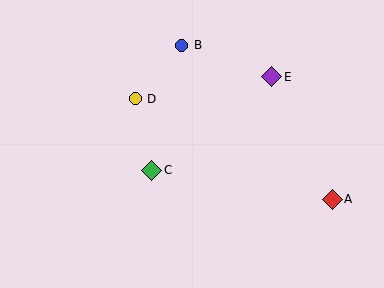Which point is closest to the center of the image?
Point C at (152, 170) is closest to the center.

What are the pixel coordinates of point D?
Point D is at (135, 99).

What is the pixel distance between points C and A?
The distance between C and A is 183 pixels.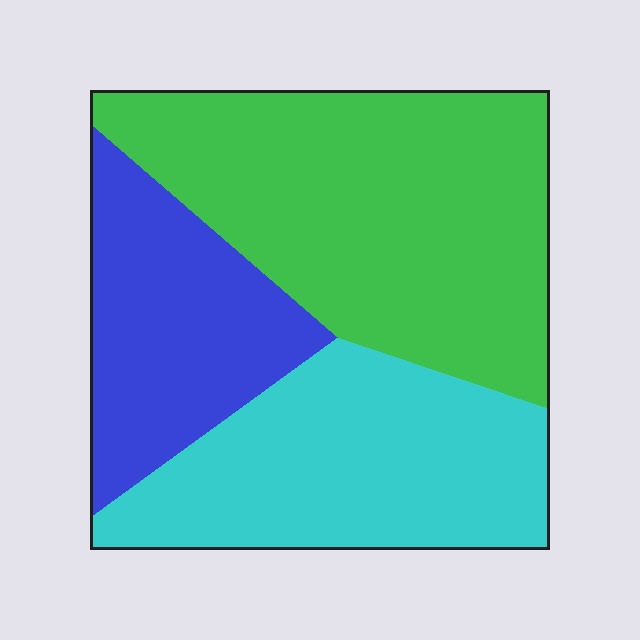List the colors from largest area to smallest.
From largest to smallest: green, cyan, blue.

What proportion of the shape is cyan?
Cyan covers about 30% of the shape.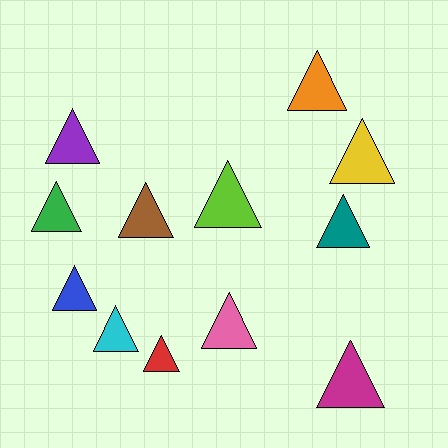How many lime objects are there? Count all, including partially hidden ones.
There is 1 lime object.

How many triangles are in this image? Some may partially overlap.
There are 12 triangles.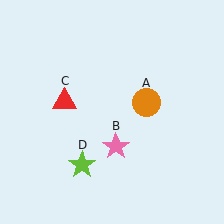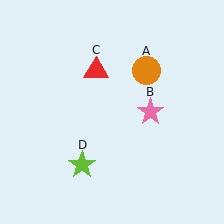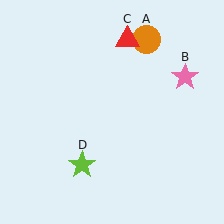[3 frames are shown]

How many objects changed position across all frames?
3 objects changed position: orange circle (object A), pink star (object B), red triangle (object C).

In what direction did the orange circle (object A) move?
The orange circle (object A) moved up.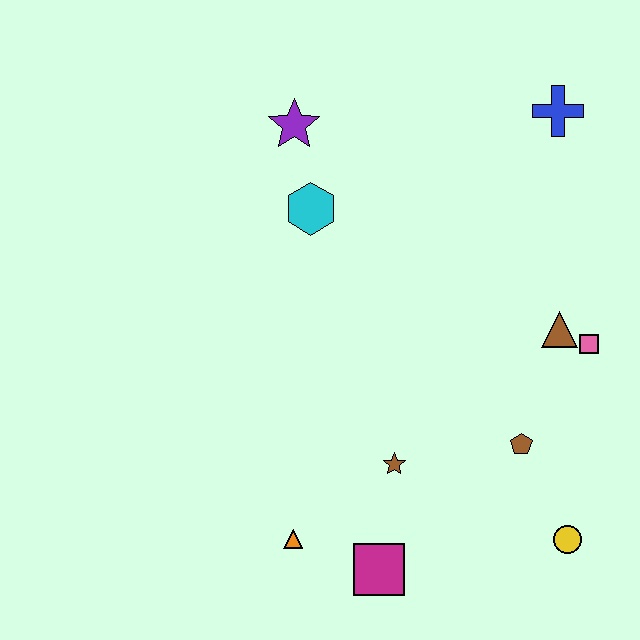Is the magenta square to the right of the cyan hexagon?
Yes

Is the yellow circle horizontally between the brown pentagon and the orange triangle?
No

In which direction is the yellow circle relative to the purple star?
The yellow circle is below the purple star.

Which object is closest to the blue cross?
The brown triangle is closest to the blue cross.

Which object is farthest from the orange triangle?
The blue cross is farthest from the orange triangle.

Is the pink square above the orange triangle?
Yes